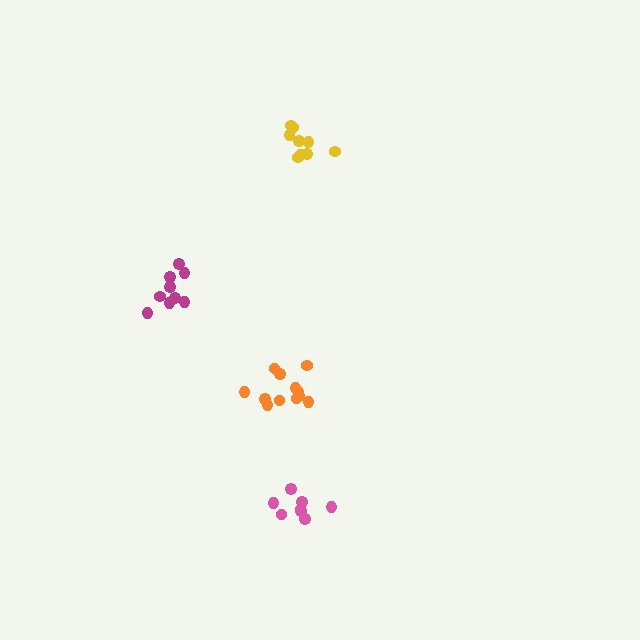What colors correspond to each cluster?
The clusters are colored: orange, magenta, pink, yellow.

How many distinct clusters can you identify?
There are 4 distinct clusters.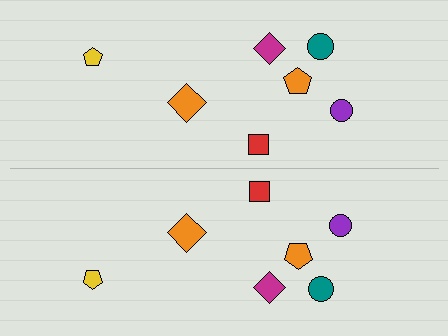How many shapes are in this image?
There are 14 shapes in this image.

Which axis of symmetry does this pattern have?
The pattern has a horizontal axis of symmetry running through the center of the image.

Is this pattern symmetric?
Yes, this pattern has bilateral (reflection) symmetry.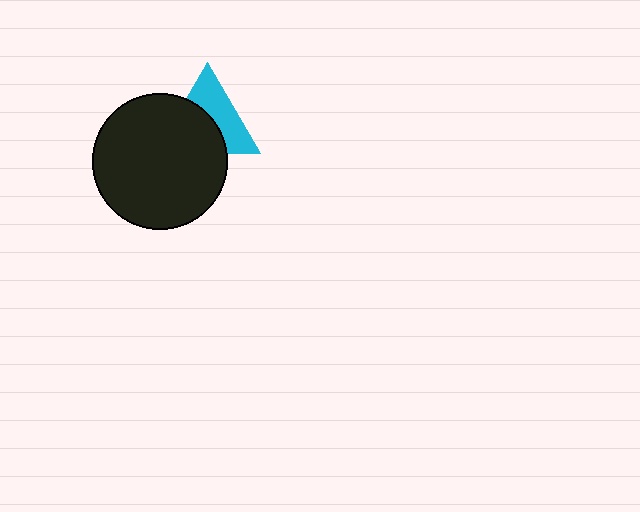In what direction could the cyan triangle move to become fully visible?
The cyan triangle could move toward the upper-right. That would shift it out from behind the black circle entirely.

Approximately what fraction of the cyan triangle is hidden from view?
Roughly 50% of the cyan triangle is hidden behind the black circle.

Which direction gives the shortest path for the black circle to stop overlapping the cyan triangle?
Moving toward the lower-left gives the shortest separation.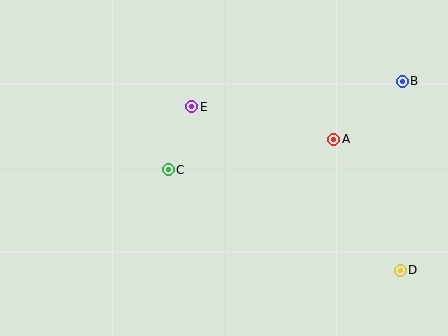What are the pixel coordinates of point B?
Point B is at (402, 81).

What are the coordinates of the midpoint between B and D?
The midpoint between B and D is at (401, 176).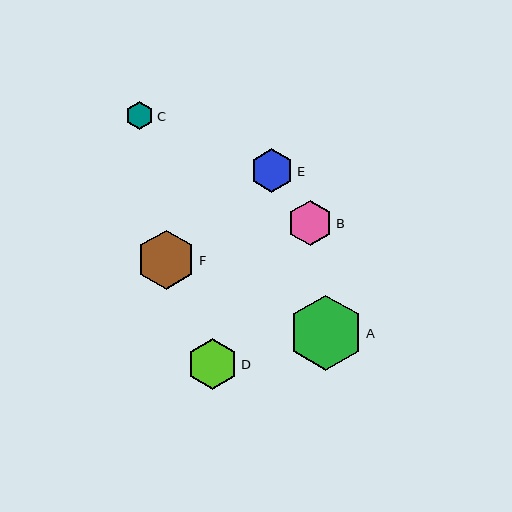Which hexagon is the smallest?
Hexagon C is the smallest with a size of approximately 28 pixels.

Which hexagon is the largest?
Hexagon A is the largest with a size of approximately 75 pixels.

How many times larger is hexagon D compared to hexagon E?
Hexagon D is approximately 1.2 times the size of hexagon E.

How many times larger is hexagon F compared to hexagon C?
Hexagon F is approximately 2.1 times the size of hexagon C.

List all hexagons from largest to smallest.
From largest to smallest: A, F, D, B, E, C.